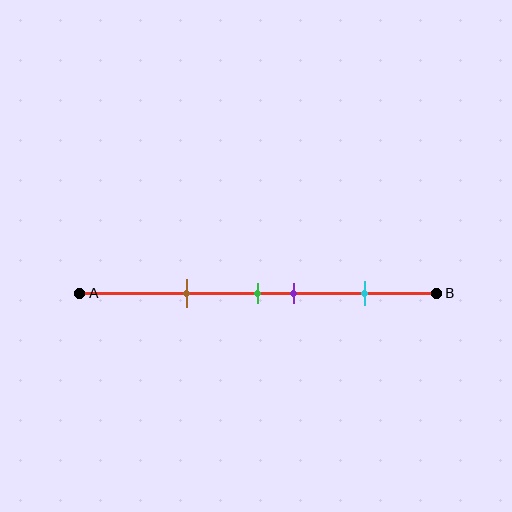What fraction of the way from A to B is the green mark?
The green mark is approximately 50% (0.5) of the way from A to B.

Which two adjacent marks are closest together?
The green and purple marks are the closest adjacent pair.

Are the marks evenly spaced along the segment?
No, the marks are not evenly spaced.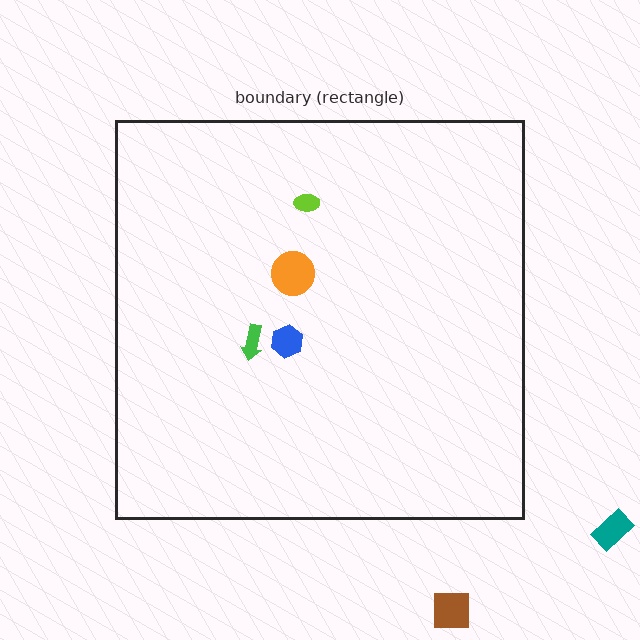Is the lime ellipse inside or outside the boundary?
Inside.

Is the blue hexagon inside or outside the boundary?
Inside.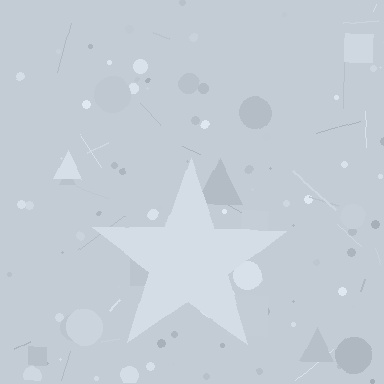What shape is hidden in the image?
A star is hidden in the image.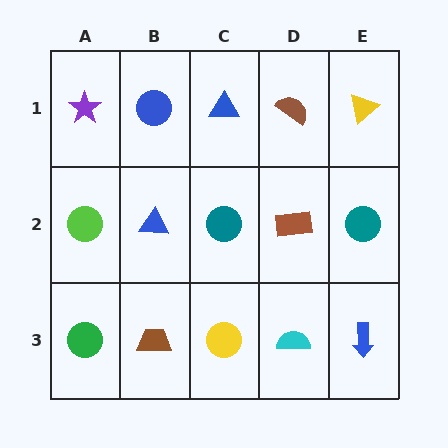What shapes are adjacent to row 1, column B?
A blue triangle (row 2, column B), a purple star (row 1, column A), a blue triangle (row 1, column C).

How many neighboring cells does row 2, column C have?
4.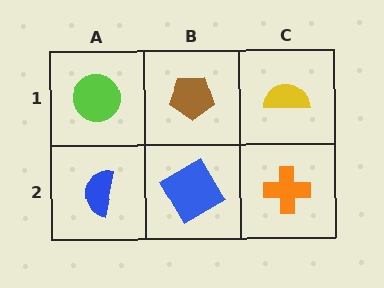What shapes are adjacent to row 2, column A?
A lime circle (row 1, column A), a blue square (row 2, column B).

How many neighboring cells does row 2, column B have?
3.